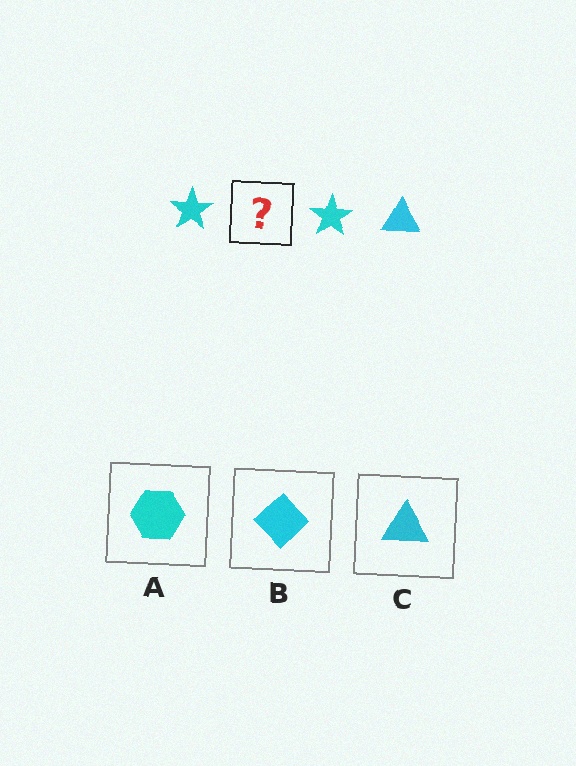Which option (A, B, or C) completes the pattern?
C.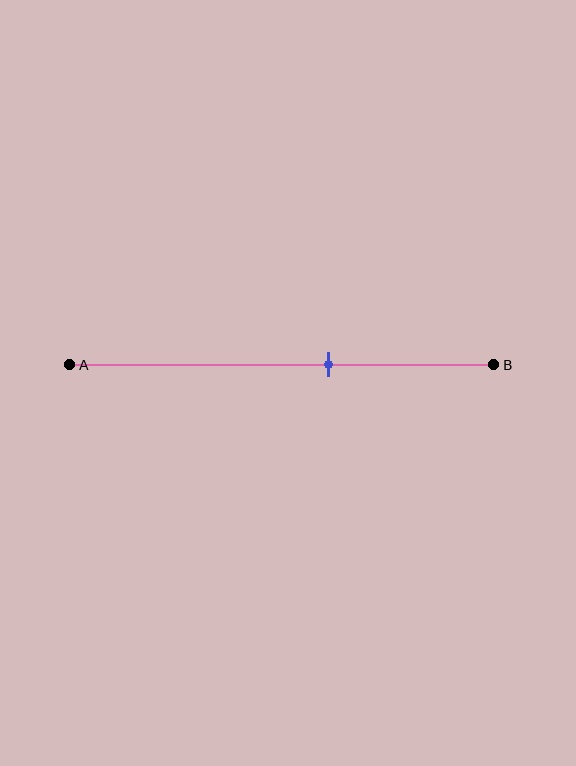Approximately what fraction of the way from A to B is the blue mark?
The blue mark is approximately 60% of the way from A to B.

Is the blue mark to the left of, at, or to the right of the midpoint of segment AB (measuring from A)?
The blue mark is to the right of the midpoint of segment AB.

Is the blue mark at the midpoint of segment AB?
No, the mark is at about 60% from A, not at the 50% midpoint.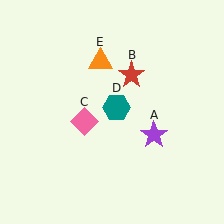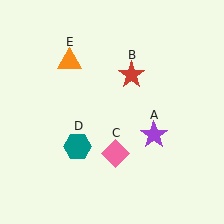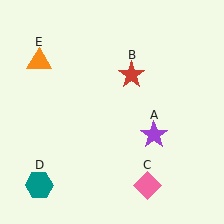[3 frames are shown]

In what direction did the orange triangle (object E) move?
The orange triangle (object E) moved left.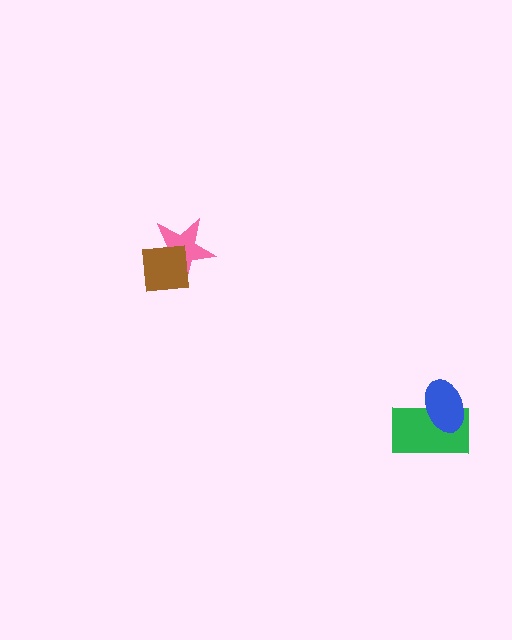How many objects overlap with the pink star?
1 object overlaps with the pink star.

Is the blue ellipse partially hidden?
No, no other shape covers it.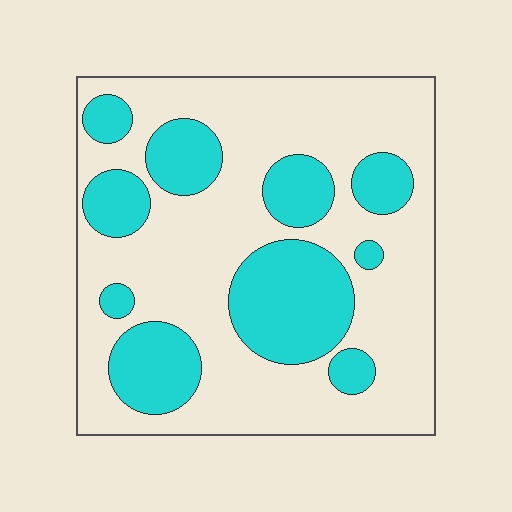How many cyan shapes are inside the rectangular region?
10.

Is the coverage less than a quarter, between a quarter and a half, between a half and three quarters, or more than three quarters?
Between a quarter and a half.